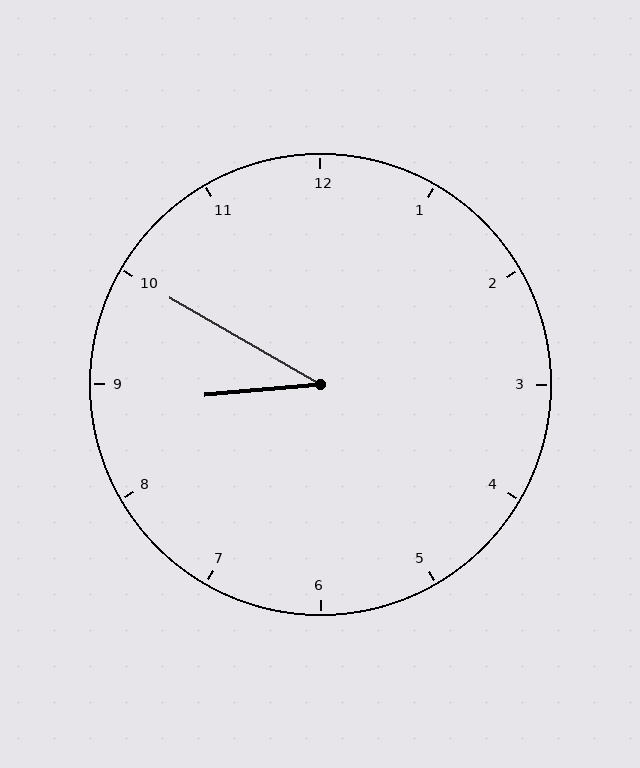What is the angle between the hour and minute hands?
Approximately 35 degrees.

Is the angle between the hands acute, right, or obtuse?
It is acute.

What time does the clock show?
8:50.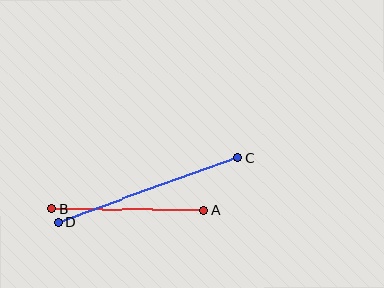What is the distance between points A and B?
The distance is approximately 152 pixels.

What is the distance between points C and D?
The distance is approximately 191 pixels.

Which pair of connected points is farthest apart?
Points C and D are farthest apart.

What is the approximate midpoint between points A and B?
The midpoint is at approximately (128, 209) pixels.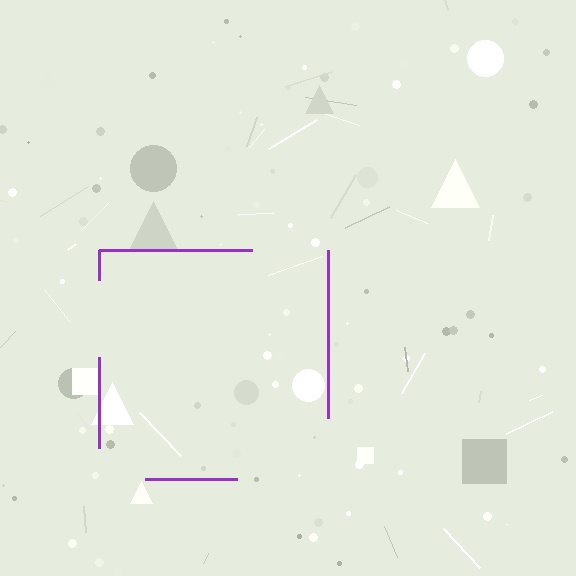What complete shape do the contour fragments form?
The contour fragments form a square.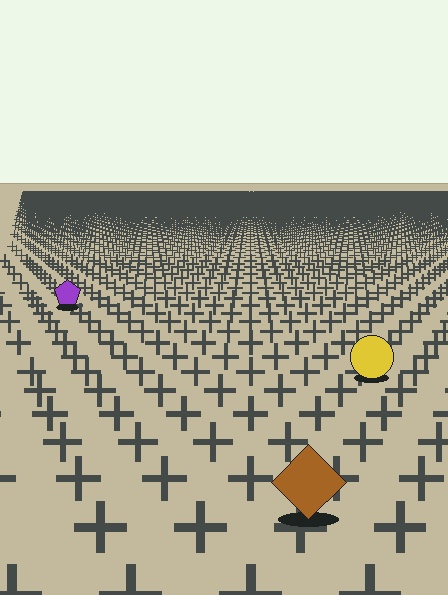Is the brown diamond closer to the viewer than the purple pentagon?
Yes. The brown diamond is closer — you can tell from the texture gradient: the ground texture is coarser near it.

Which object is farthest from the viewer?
The purple pentagon is farthest from the viewer. It appears smaller and the ground texture around it is denser.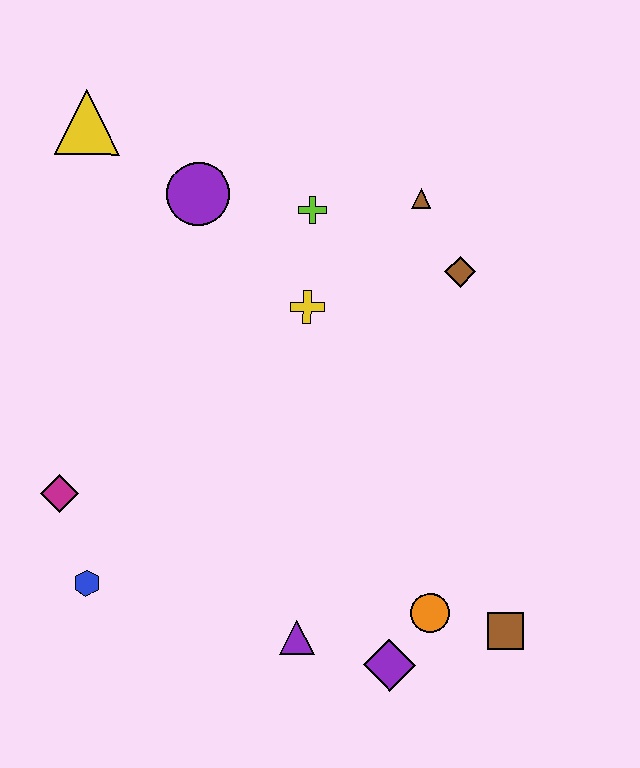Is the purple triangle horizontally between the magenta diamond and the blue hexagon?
No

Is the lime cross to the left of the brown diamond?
Yes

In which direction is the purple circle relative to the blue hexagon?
The purple circle is above the blue hexagon.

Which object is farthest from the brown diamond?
The blue hexagon is farthest from the brown diamond.